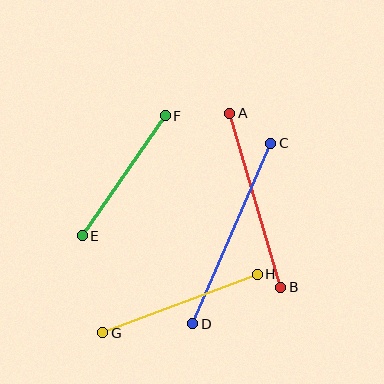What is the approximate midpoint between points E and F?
The midpoint is at approximately (124, 176) pixels.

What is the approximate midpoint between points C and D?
The midpoint is at approximately (232, 234) pixels.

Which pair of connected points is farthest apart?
Points C and D are farthest apart.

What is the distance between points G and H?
The distance is approximately 165 pixels.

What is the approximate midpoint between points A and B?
The midpoint is at approximately (255, 200) pixels.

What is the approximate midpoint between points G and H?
The midpoint is at approximately (180, 303) pixels.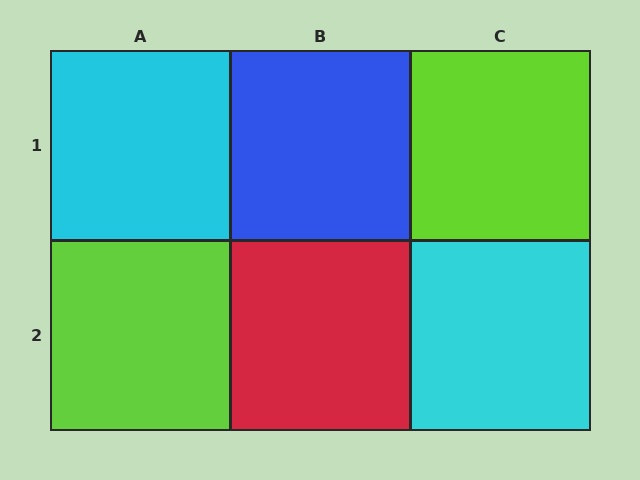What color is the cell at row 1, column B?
Blue.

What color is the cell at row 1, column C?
Lime.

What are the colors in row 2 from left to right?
Lime, red, cyan.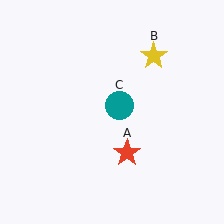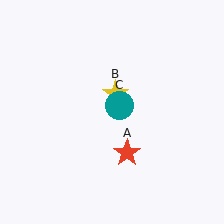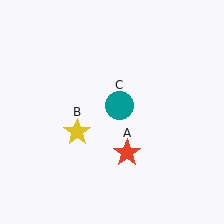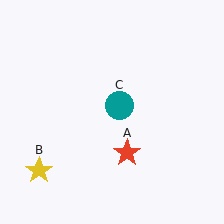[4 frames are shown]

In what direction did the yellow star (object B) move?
The yellow star (object B) moved down and to the left.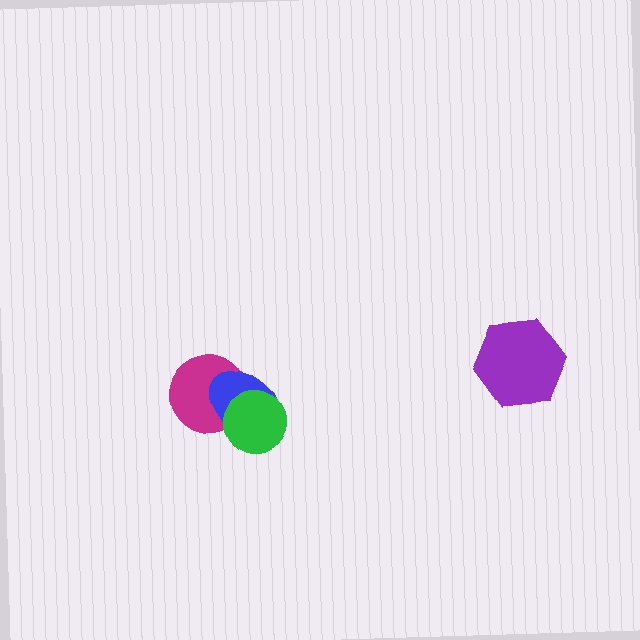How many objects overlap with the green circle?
2 objects overlap with the green circle.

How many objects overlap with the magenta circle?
2 objects overlap with the magenta circle.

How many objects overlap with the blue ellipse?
2 objects overlap with the blue ellipse.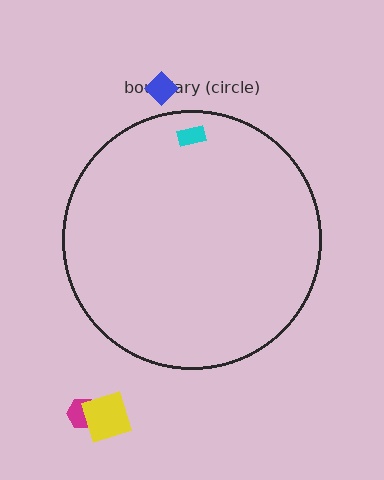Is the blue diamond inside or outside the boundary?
Outside.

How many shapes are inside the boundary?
1 inside, 3 outside.